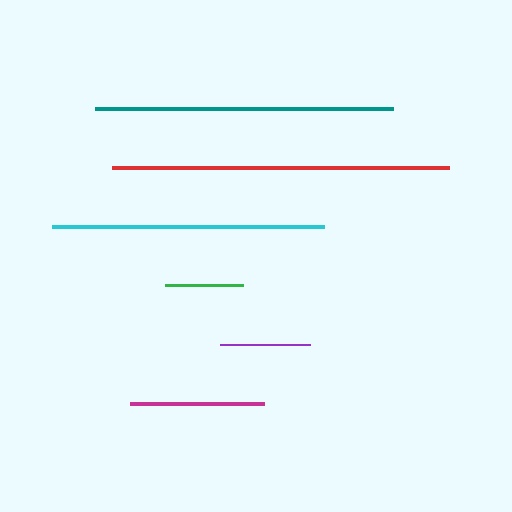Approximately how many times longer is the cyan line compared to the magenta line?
The cyan line is approximately 2.0 times the length of the magenta line.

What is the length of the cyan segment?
The cyan segment is approximately 272 pixels long.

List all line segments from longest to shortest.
From longest to shortest: red, teal, cyan, magenta, purple, green.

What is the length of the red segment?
The red segment is approximately 337 pixels long.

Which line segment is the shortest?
The green line is the shortest at approximately 78 pixels.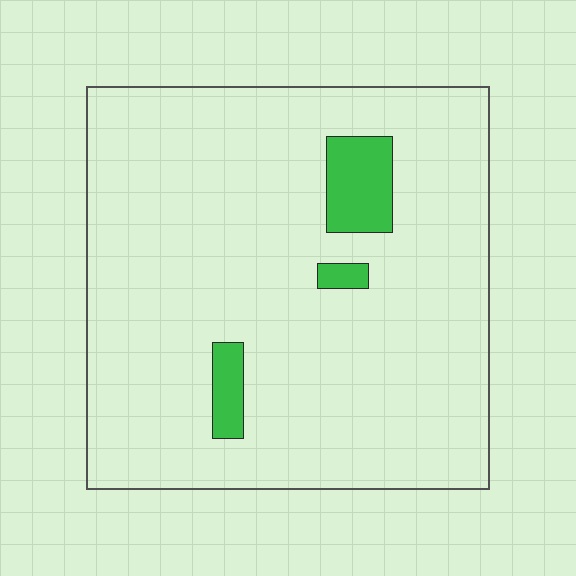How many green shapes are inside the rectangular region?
3.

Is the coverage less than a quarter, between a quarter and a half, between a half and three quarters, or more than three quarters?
Less than a quarter.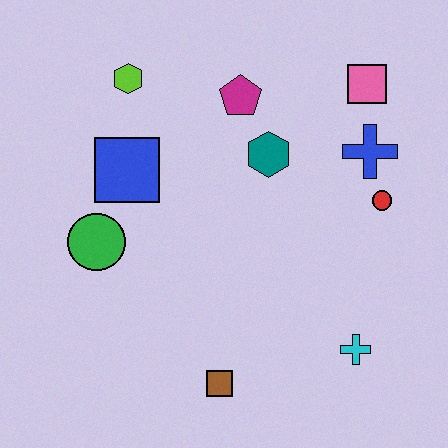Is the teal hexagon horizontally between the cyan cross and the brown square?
Yes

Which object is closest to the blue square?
The green circle is closest to the blue square.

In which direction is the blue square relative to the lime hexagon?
The blue square is below the lime hexagon.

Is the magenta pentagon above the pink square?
No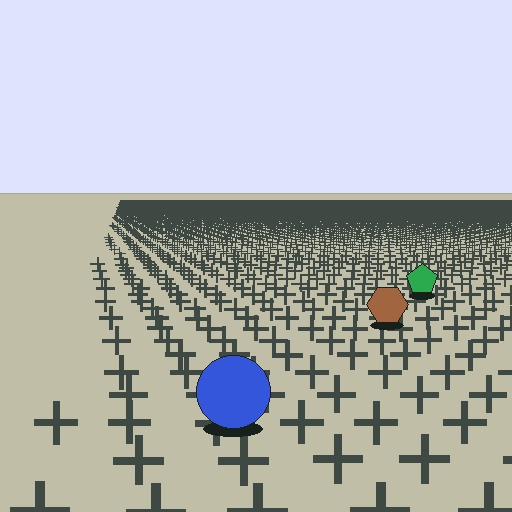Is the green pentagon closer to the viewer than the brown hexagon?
No. The brown hexagon is closer — you can tell from the texture gradient: the ground texture is coarser near it.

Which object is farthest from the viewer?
The green pentagon is farthest from the viewer. It appears smaller and the ground texture around it is denser.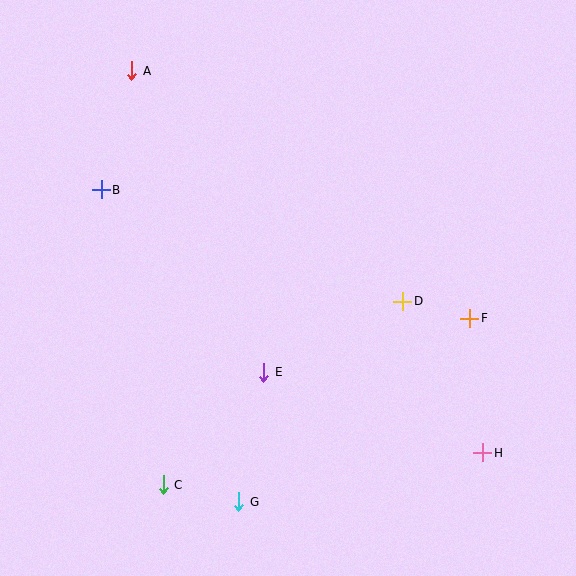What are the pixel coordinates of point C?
Point C is at (163, 485).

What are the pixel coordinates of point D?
Point D is at (403, 301).